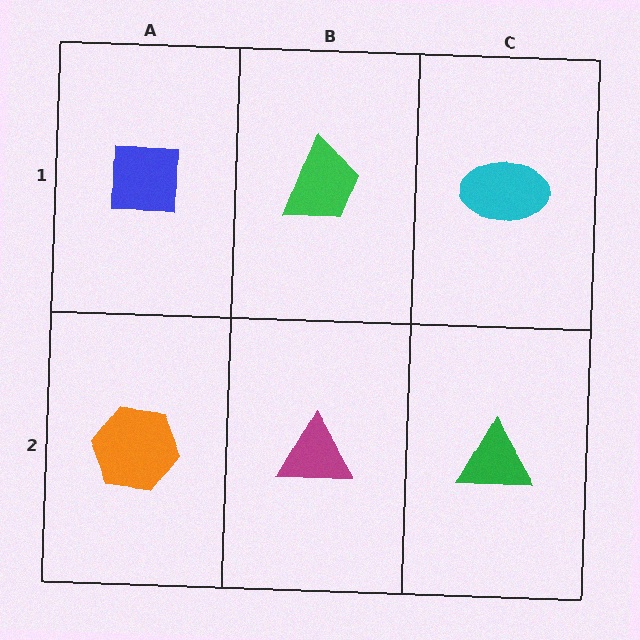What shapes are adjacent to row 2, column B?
A green trapezoid (row 1, column B), an orange hexagon (row 2, column A), a green triangle (row 2, column C).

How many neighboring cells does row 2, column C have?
2.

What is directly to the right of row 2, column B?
A green triangle.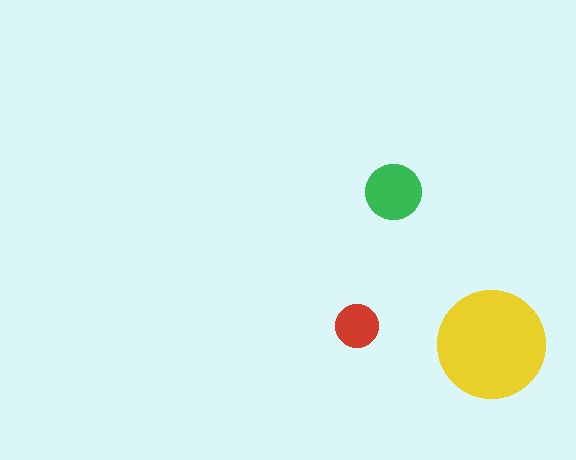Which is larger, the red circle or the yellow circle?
The yellow one.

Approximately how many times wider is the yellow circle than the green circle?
About 2 times wider.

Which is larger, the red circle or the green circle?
The green one.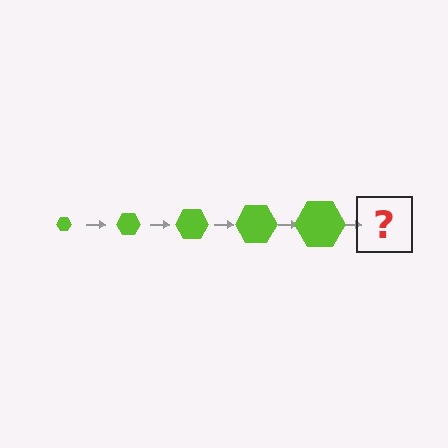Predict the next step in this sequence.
The next step is a lime hexagon, larger than the previous one.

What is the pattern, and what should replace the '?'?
The pattern is that the hexagon gets progressively larger each step. The '?' should be a lime hexagon, larger than the previous one.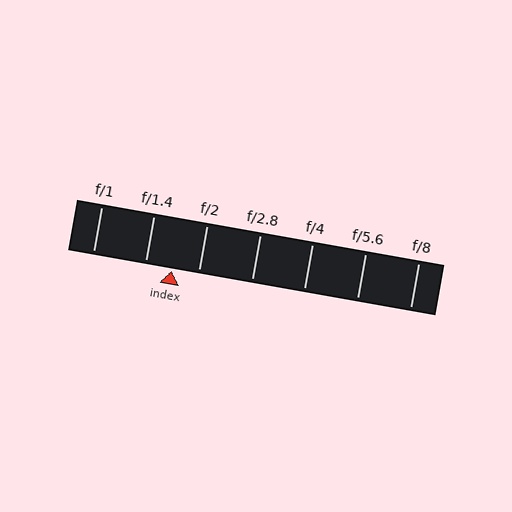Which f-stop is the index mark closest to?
The index mark is closest to f/2.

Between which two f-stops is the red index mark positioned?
The index mark is between f/1.4 and f/2.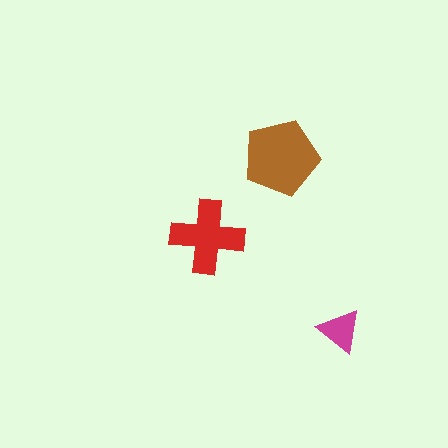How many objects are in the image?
There are 3 objects in the image.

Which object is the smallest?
The magenta triangle.